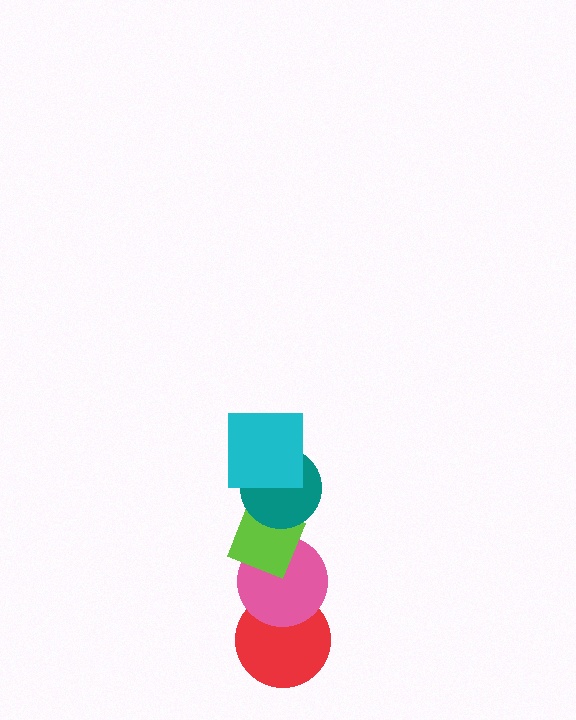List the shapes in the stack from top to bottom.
From top to bottom: the cyan square, the teal circle, the lime diamond, the pink circle, the red circle.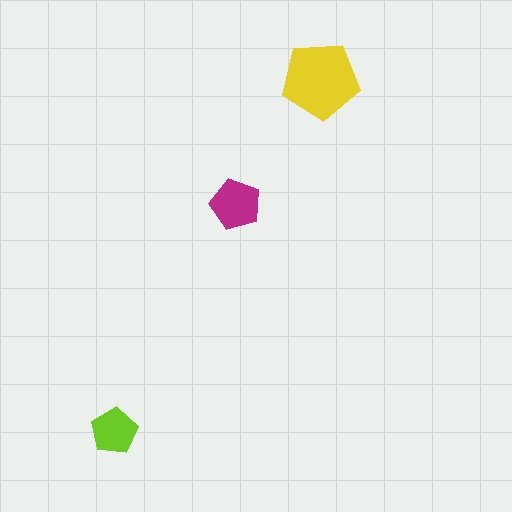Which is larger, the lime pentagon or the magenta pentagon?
The magenta one.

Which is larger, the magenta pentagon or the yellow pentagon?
The yellow one.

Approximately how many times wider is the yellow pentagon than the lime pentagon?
About 1.5 times wider.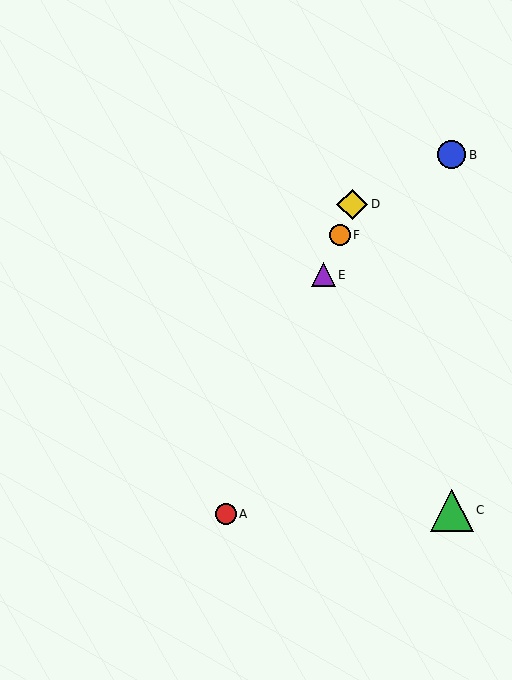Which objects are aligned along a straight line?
Objects A, D, E, F are aligned along a straight line.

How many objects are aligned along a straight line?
4 objects (A, D, E, F) are aligned along a straight line.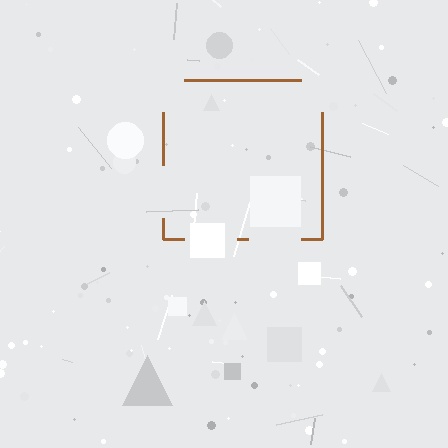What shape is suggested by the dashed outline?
The dashed outline suggests a square.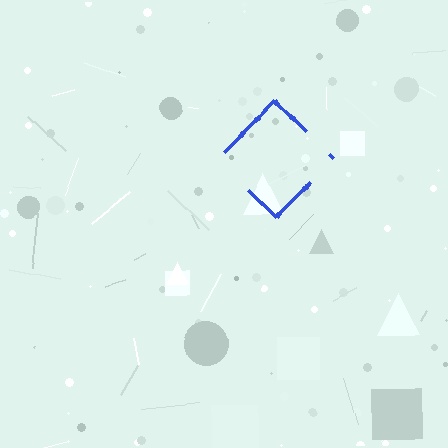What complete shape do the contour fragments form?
The contour fragments form a diamond.